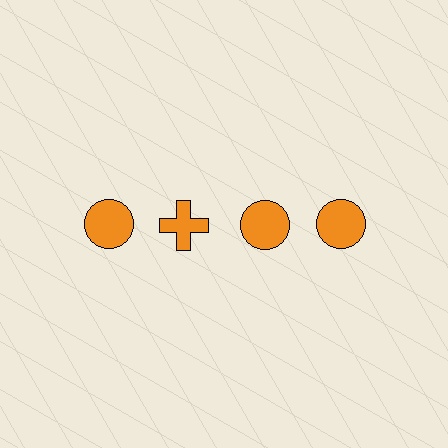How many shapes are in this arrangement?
There are 4 shapes arranged in a grid pattern.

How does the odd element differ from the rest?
It has a different shape: cross instead of circle.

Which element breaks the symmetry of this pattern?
The orange cross in the top row, second from left column breaks the symmetry. All other shapes are orange circles.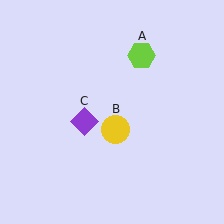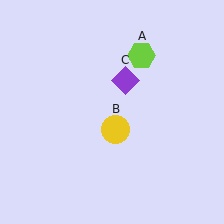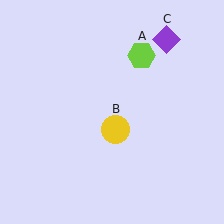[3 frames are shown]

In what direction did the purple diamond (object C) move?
The purple diamond (object C) moved up and to the right.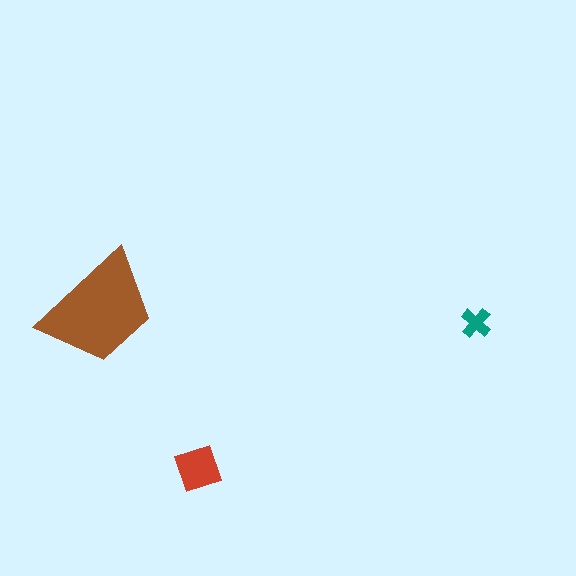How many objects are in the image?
There are 3 objects in the image.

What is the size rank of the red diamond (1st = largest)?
2nd.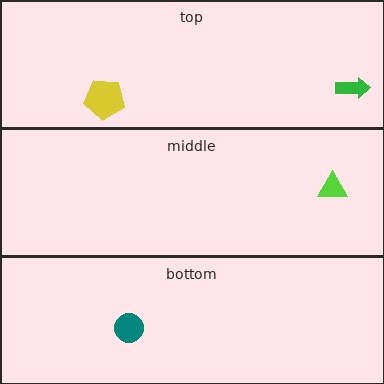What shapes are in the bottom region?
The teal circle.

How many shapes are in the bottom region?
1.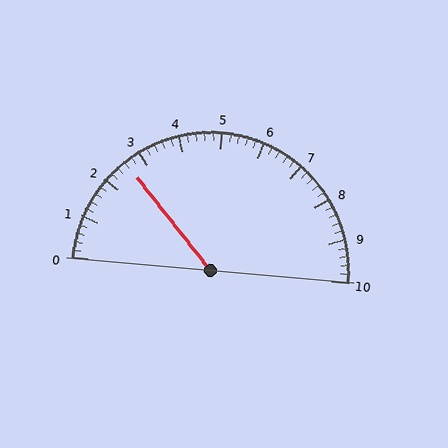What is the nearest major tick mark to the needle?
The nearest major tick mark is 3.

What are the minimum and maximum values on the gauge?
The gauge ranges from 0 to 10.